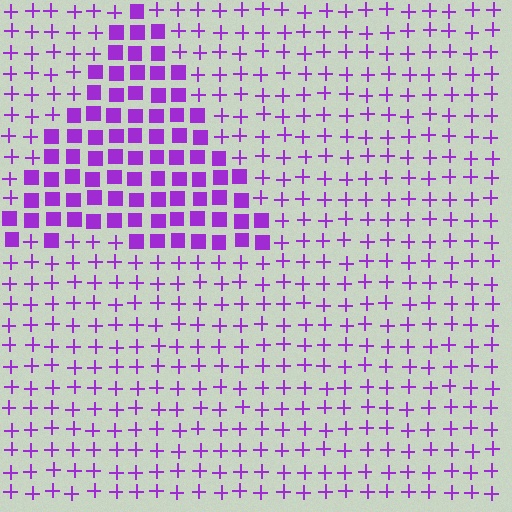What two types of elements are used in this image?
The image uses squares inside the triangle region and plus signs outside it.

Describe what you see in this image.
The image is filled with small purple elements arranged in a uniform grid. A triangle-shaped region contains squares, while the surrounding area contains plus signs. The boundary is defined purely by the change in element shape.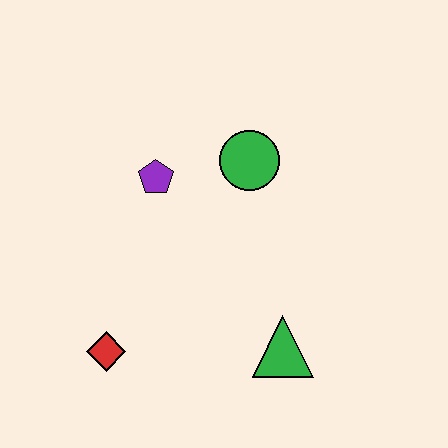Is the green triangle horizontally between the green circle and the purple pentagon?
No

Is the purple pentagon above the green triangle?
Yes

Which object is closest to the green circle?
The purple pentagon is closest to the green circle.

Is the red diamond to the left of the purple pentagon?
Yes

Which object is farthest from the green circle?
The red diamond is farthest from the green circle.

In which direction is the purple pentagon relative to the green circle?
The purple pentagon is to the left of the green circle.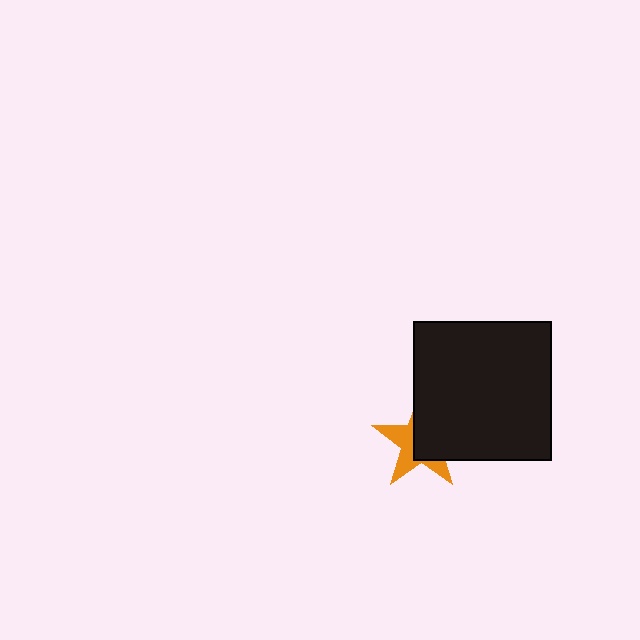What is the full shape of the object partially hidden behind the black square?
The partially hidden object is an orange star.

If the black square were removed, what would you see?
You would see the complete orange star.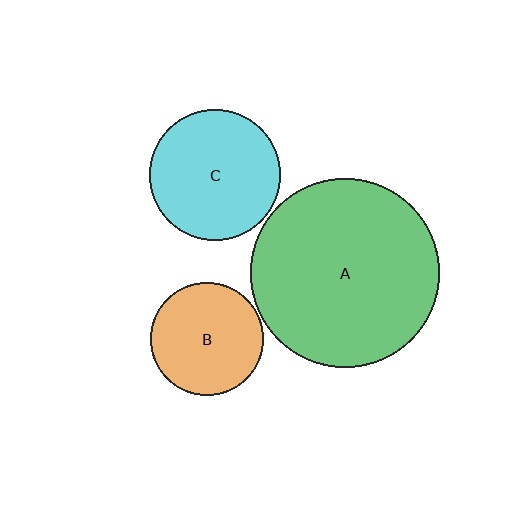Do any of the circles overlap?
No, none of the circles overlap.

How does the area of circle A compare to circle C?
Approximately 2.1 times.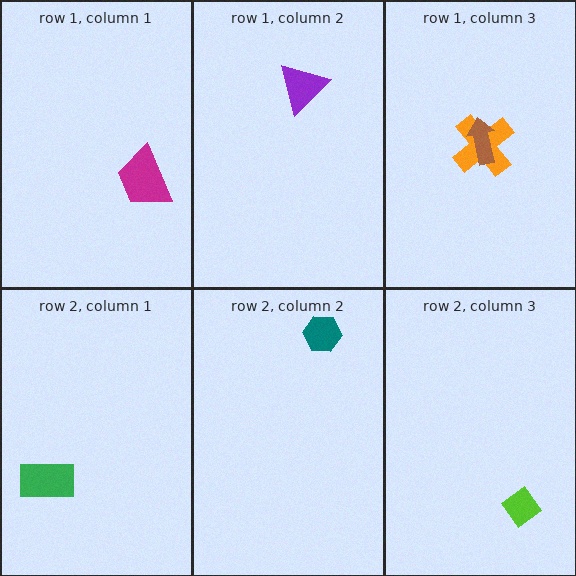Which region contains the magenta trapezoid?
The row 1, column 1 region.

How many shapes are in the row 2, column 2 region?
1.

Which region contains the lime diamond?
The row 2, column 3 region.